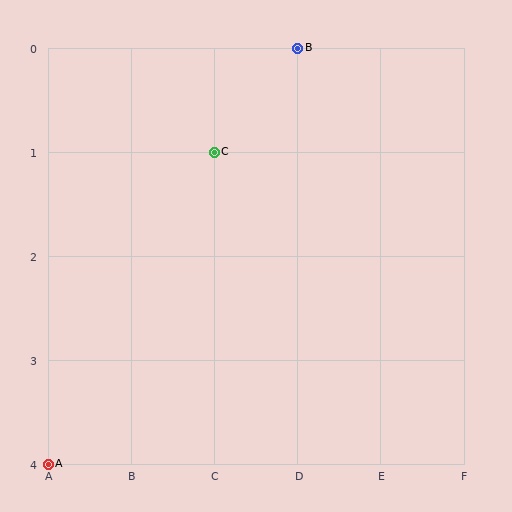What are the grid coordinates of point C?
Point C is at grid coordinates (C, 1).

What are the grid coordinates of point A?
Point A is at grid coordinates (A, 4).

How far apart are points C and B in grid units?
Points C and B are 1 column and 1 row apart (about 1.4 grid units diagonally).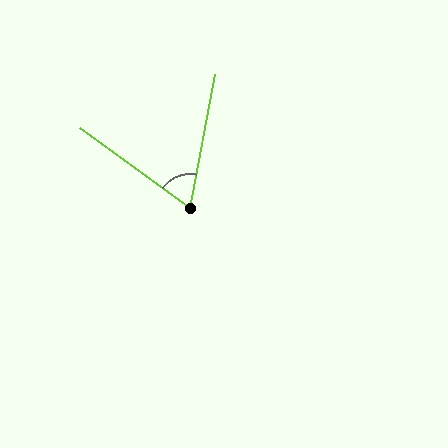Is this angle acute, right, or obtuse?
It is acute.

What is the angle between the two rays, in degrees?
Approximately 64 degrees.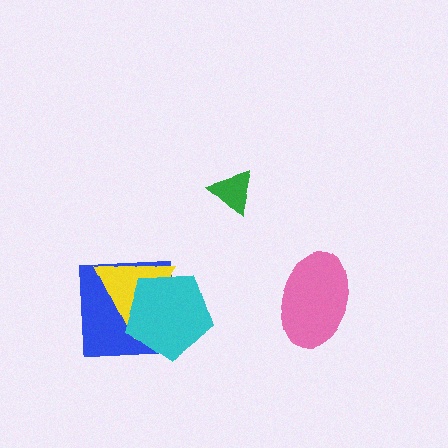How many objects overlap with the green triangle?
0 objects overlap with the green triangle.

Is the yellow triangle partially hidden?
Yes, it is partially covered by another shape.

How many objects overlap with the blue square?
2 objects overlap with the blue square.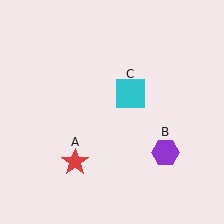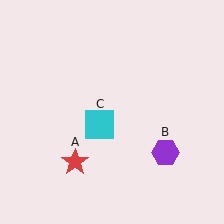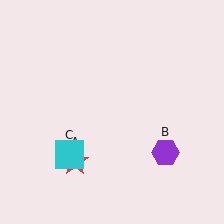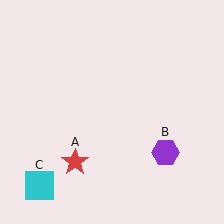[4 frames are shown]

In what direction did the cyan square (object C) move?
The cyan square (object C) moved down and to the left.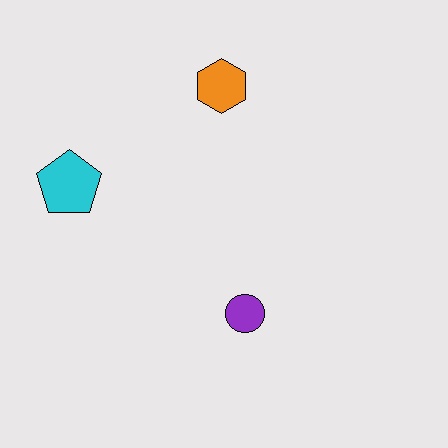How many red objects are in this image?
There are no red objects.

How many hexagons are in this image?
There is 1 hexagon.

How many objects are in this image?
There are 3 objects.